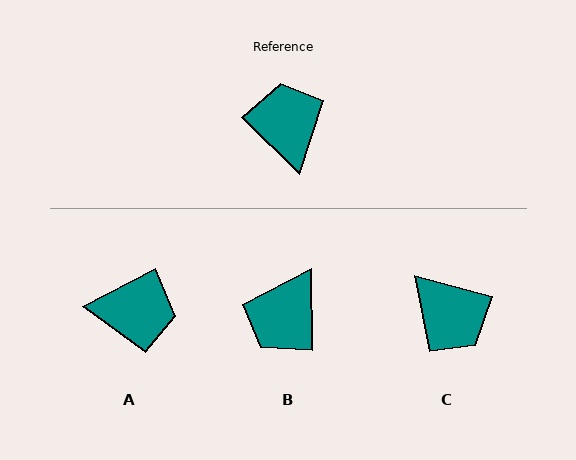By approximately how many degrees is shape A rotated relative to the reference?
Approximately 109 degrees clockwise.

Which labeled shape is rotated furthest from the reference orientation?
C, about 151 degrees away.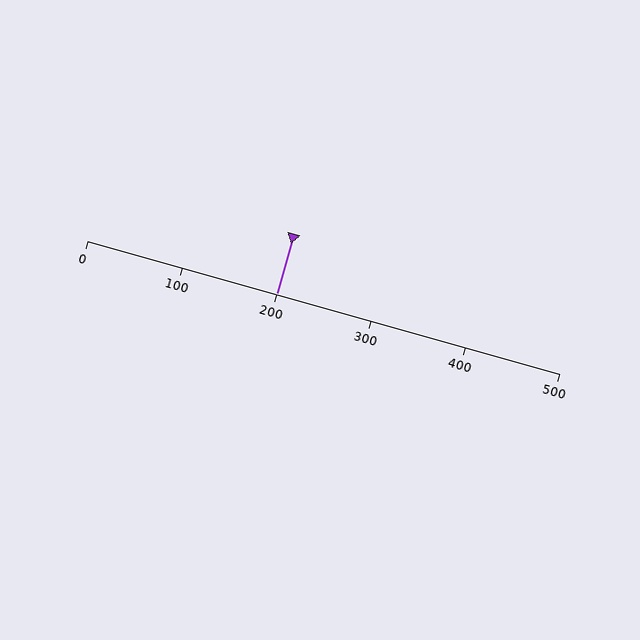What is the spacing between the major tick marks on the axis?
The major ticks are spaced 100 apart.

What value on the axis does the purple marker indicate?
The marker indicates approximately 200.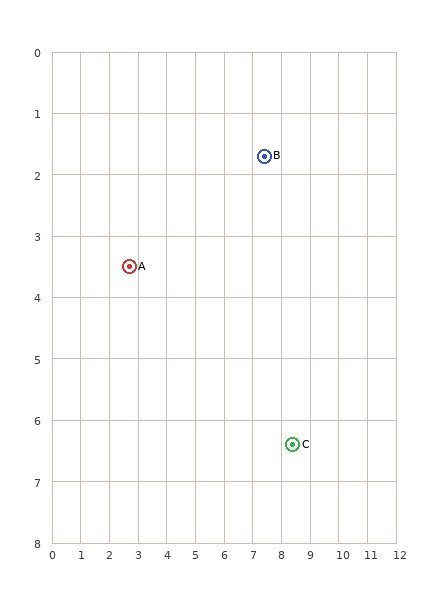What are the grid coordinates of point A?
Point A is at approximately (2.7, 3.5).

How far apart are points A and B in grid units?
Points A and B are about 5.0 grid units apart.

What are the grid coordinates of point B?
Point B is at approximately (7.4, 1.7).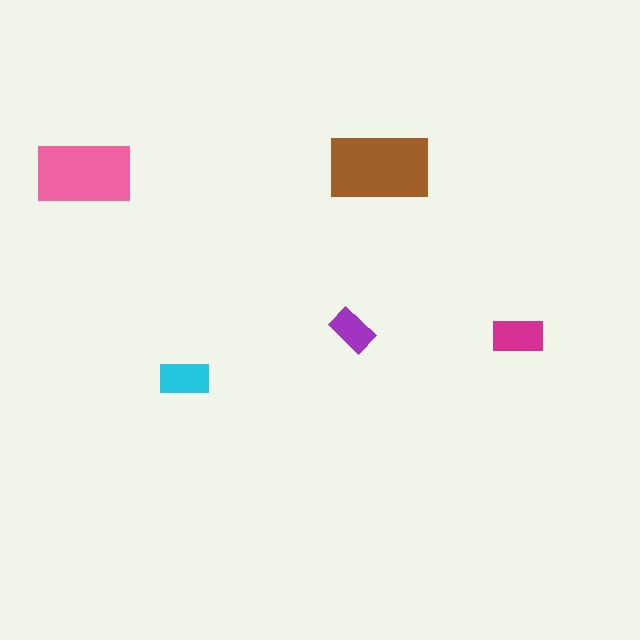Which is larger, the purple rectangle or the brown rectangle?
The brown one.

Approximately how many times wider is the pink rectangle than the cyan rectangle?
About 2 times wider.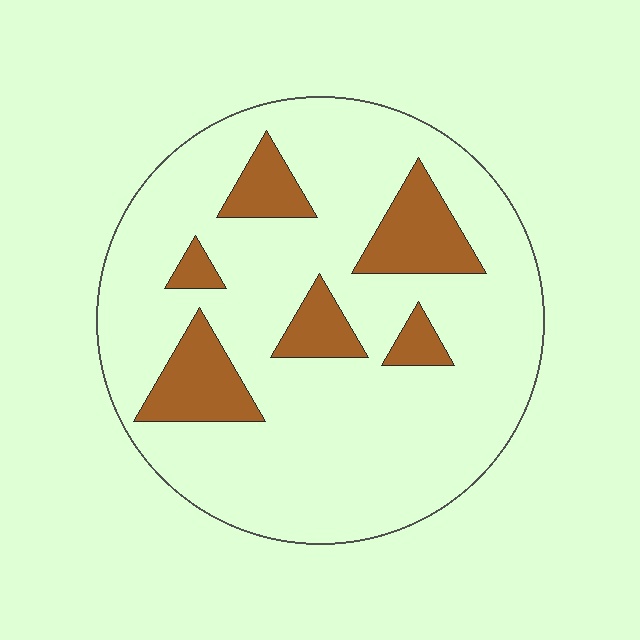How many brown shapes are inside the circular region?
6.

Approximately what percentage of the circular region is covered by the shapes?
Approximately 20%.